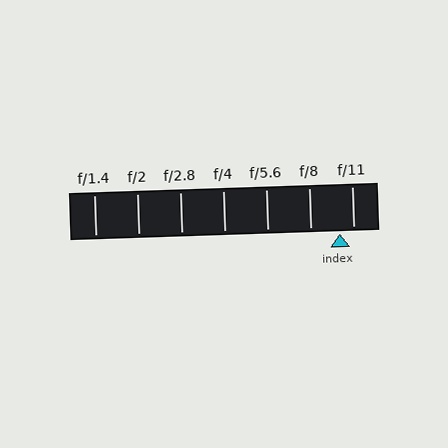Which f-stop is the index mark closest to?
The index mark is closest to f/11.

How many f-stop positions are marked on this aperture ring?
There are 7 f-stop positions marked.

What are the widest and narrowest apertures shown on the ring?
The widest aperture shown is f/1.4 and the narrowest is f/11.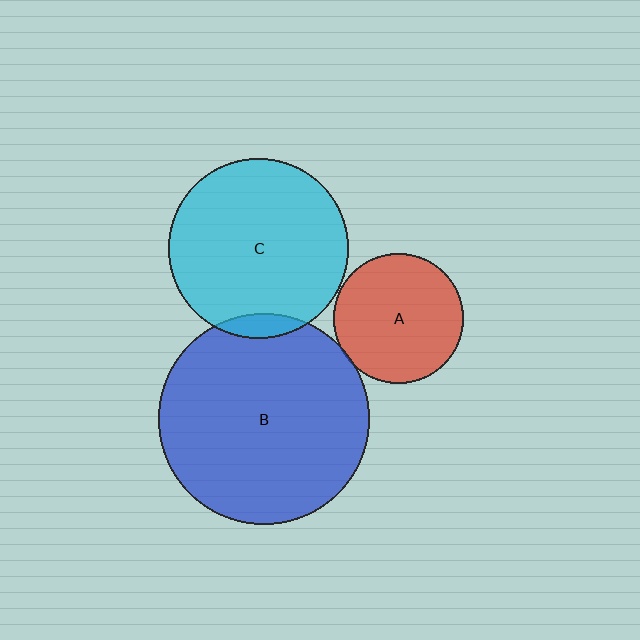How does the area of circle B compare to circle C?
Approximately 1.4 times.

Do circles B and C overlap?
Yes.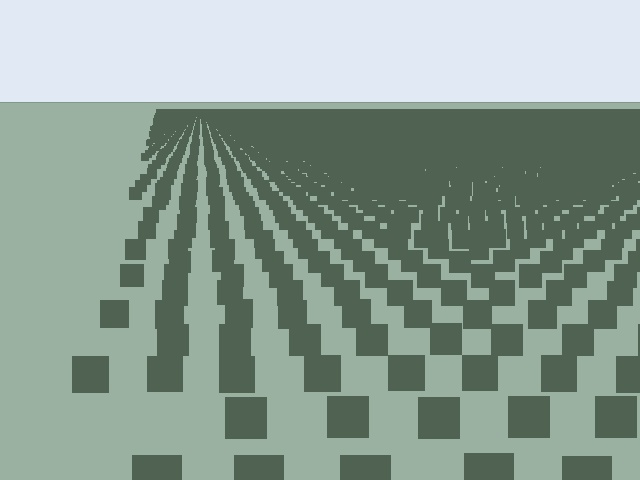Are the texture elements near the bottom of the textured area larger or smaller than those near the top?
Larger. Near the bottom, elements are closer to the viewer and appear at a bigger on-screen size.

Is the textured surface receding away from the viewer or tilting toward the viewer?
The surface is receding away from the viewer. Texture elements get smaller and denser toward the top.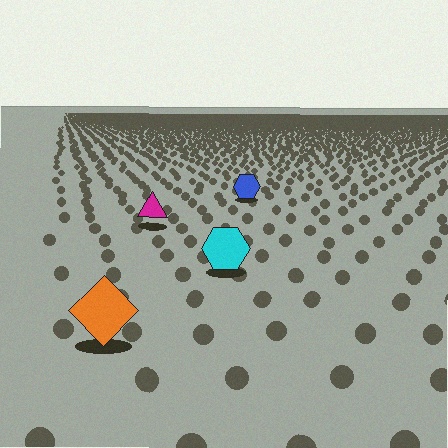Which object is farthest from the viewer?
The blue hexagon is farthest from the viewer. It appears smaller and the ground texture around it is denser.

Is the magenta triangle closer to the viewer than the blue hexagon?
Yes. The magenta triangle is closer — you can tell from the texture gradient: the ground texture is coarser near it.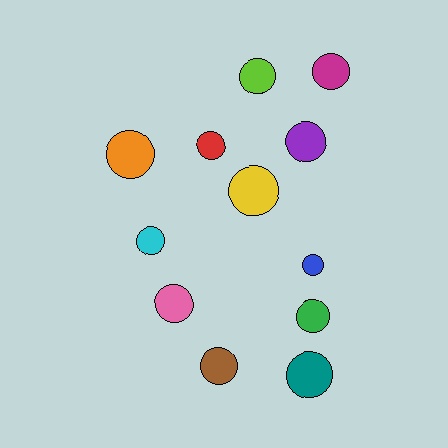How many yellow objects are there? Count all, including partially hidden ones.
There is 1 yellow object.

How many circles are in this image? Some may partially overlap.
There are 12 circles.